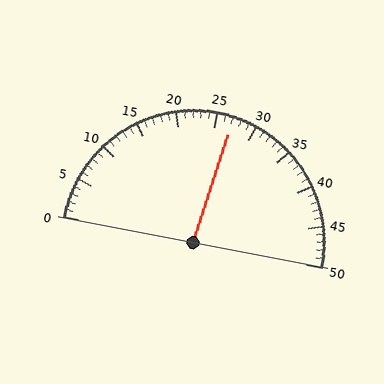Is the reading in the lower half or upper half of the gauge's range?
The reading is in the upper half of the range (0 to 50).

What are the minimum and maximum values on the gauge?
The gauge ranges from 0 to 50.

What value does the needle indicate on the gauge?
The needle indicates approximately 27.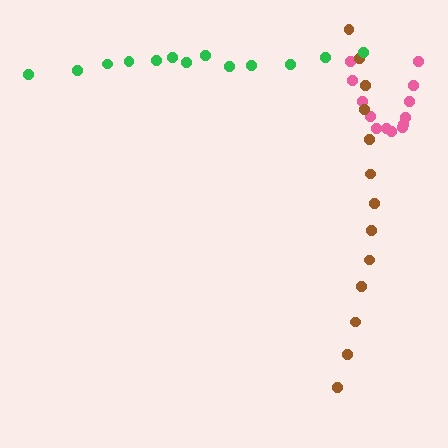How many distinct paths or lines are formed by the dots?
There are 3 distinct paths.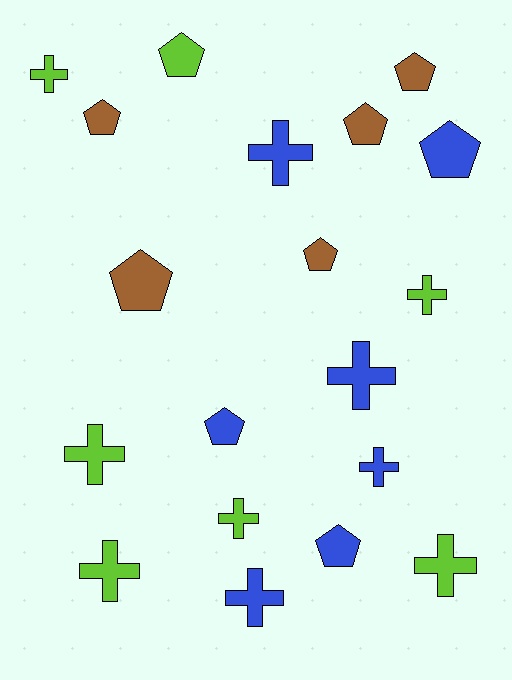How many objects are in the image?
There are 19 objects.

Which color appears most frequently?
Lime, with 7 objects.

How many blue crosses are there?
There are 4 blue crosses.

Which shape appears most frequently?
Cross, with 10 objects.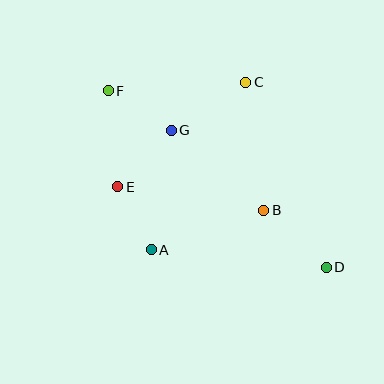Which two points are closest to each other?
Points A and E are closest to each other.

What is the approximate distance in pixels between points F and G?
The distance between F and G is approximately 74 pixels.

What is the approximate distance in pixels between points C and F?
The distance between C and F is approximately 138 pixels.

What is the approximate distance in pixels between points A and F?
The distance between A and F is approximately 165 pixels.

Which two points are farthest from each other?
Points D and F are farthest from each other.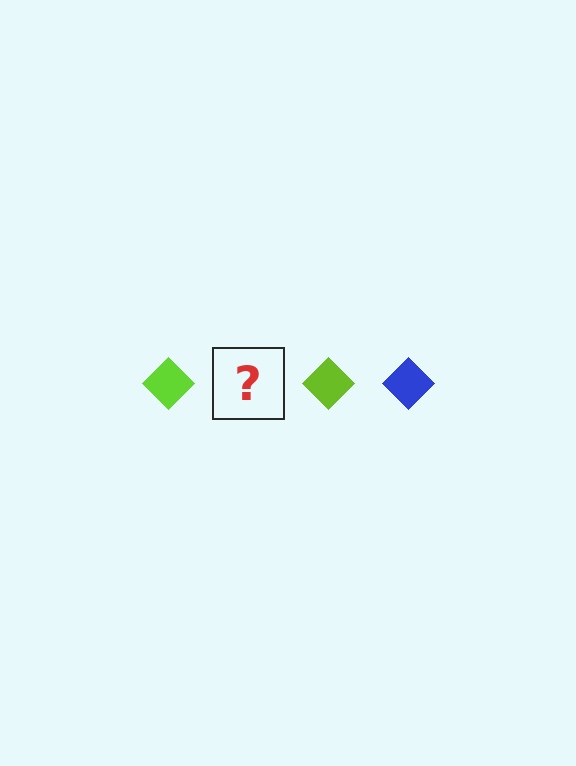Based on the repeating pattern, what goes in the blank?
The blank should be a blue diamond.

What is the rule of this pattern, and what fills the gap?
The rule is that the pattern cycles through lime, blue diamonds. The gap should be filled with a blue diamond.